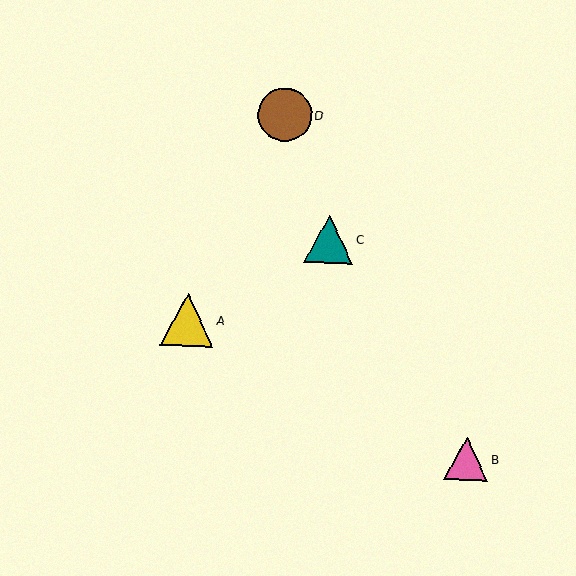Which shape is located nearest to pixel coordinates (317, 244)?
The teal triangle (labeled C) at (329, 239) is nearest to that location.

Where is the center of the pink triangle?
The center of the pink triangle is at (466, 459).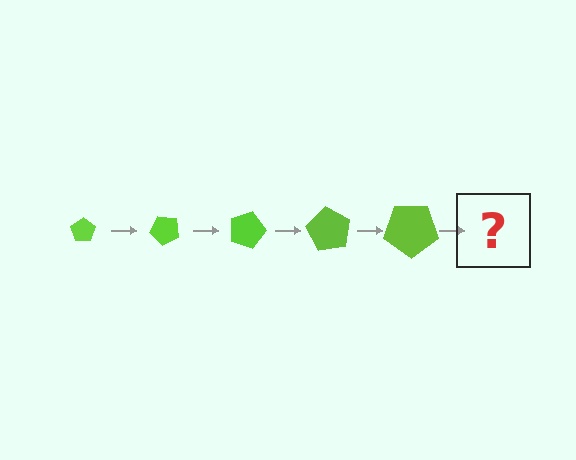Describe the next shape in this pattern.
It should be a pentagon, larger than the previous one and rotated 225 degrees from the start.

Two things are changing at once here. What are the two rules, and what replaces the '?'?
The two rules are that the pentagon grows larger each step and it rotates 45 degrees each step. The '?' should be a pentagon, larger than the previous one and rotated 225 degrees from the start.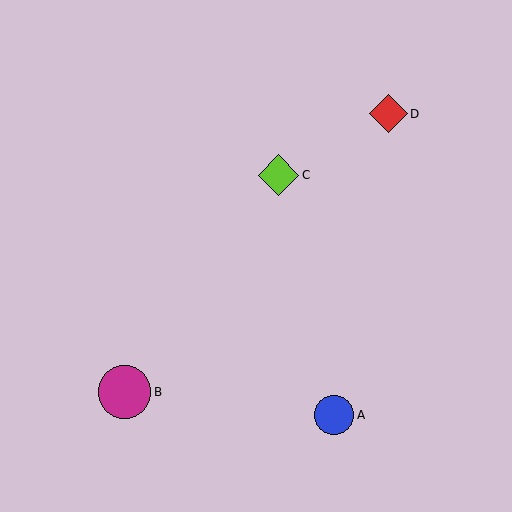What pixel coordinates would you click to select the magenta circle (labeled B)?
Click at (125, 392) to select the magenta circle B.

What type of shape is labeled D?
Shape D is a red diamond.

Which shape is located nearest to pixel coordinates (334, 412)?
The blue circle (labeled A) at (334, 415) is nearest to that location.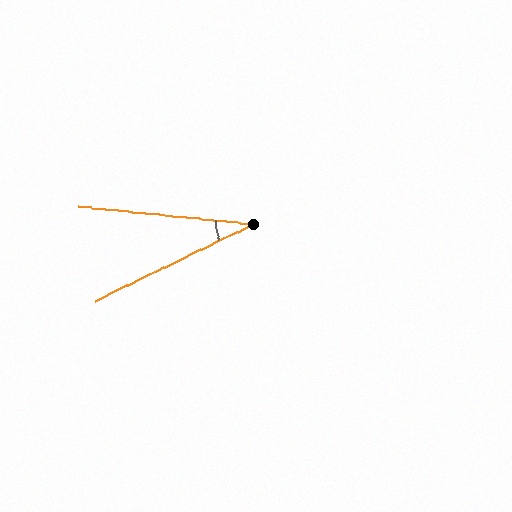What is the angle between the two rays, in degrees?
Approximately 32 degrees.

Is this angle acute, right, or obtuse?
It is acute.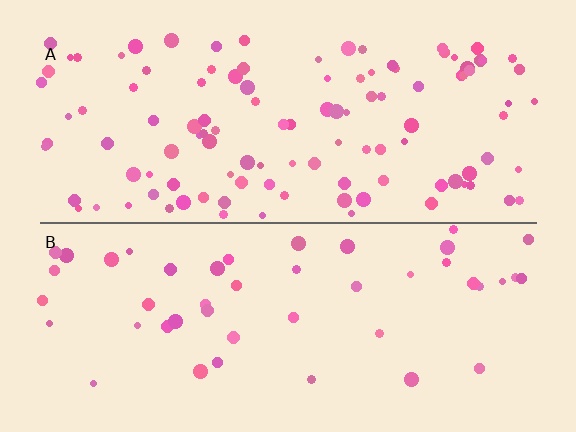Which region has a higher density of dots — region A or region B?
A (the top).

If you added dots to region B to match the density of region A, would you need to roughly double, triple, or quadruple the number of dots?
Approximately double.